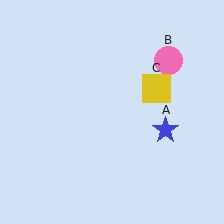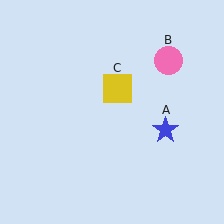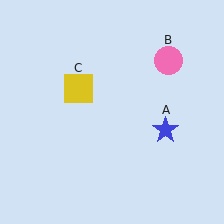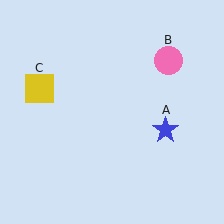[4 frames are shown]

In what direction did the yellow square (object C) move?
The yellow square (object C) moved left.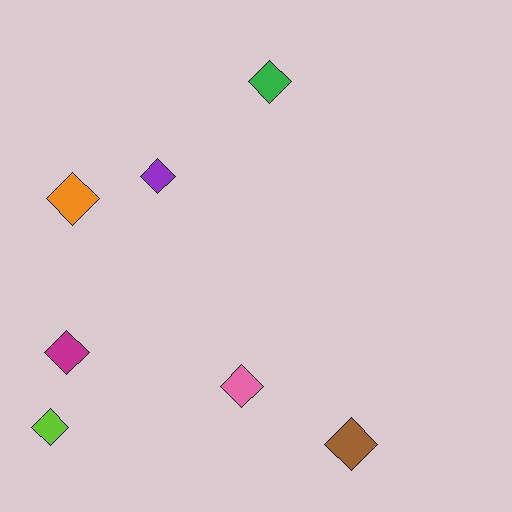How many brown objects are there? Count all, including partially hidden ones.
There is 1 brown object.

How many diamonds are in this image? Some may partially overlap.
There are 7 diamonds.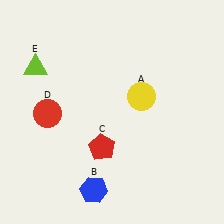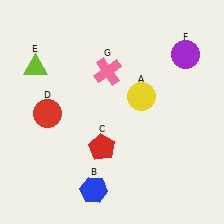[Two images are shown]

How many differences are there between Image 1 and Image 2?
There are 2 differences between the two images.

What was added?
A purple circle (F), a pink cross (G) were added in Image 2.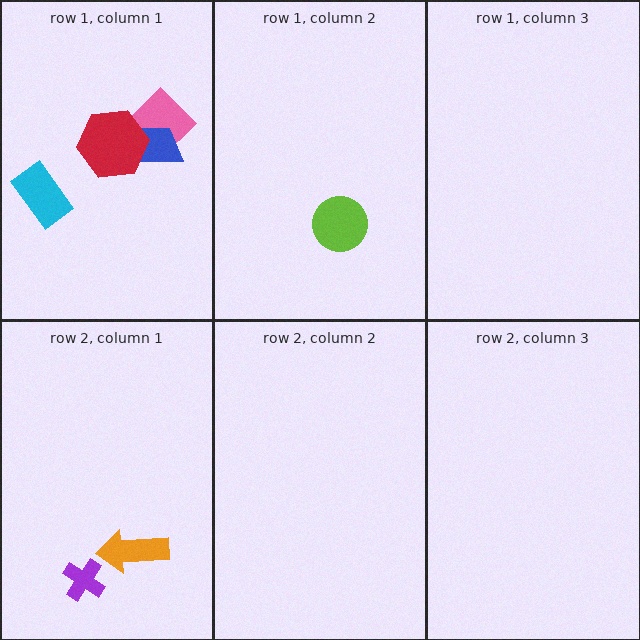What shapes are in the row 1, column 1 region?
The pink diamond, the blue trapezoid, the red hexagon, the cyan rectangle.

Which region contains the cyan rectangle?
The row 1, column 1 region.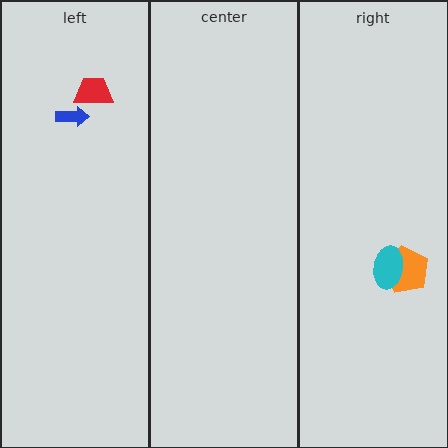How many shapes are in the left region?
2.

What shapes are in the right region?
The orange pentagon, the cyan ellipse.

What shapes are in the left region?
The blue arrow, the red trapezoid.